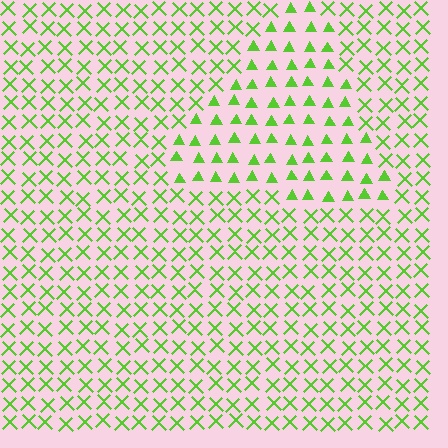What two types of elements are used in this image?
The image uses triangles inside the triangle region and X marks outside it.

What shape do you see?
I see a triangle.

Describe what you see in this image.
The image is filled with small lime elements arranged in a uniform grid. A triangle-shaped region contains triangles, while the surrounding area contains X marks. The boundary is defined purely by the change in element shape.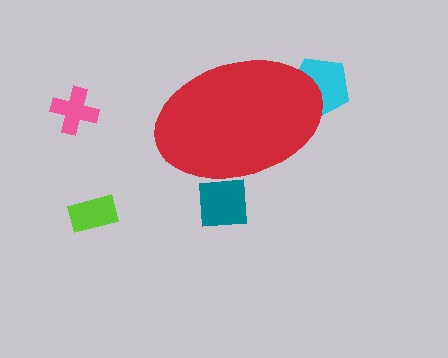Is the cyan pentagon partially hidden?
Yes, the cyan pentagon is partially hidden behind the red ellipse.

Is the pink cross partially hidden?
No, the pink cross is fully visible.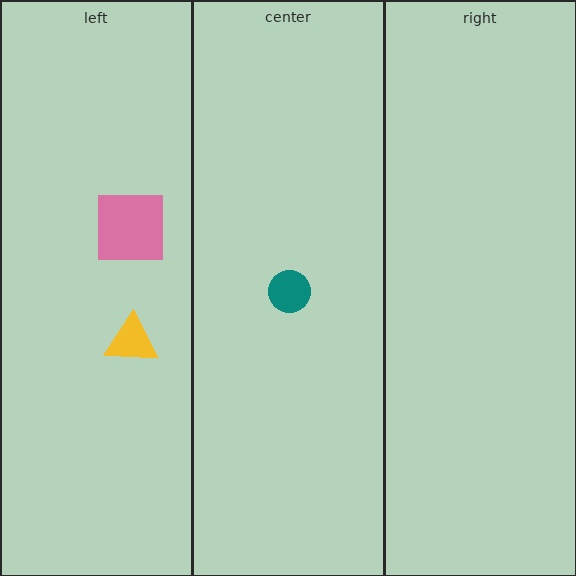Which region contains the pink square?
The left region.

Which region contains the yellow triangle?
The left region.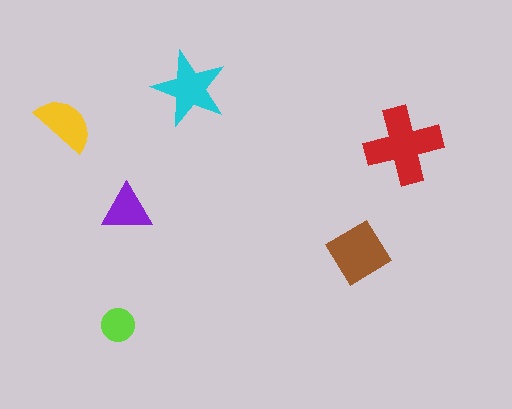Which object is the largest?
The red cross.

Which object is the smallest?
The lime circle.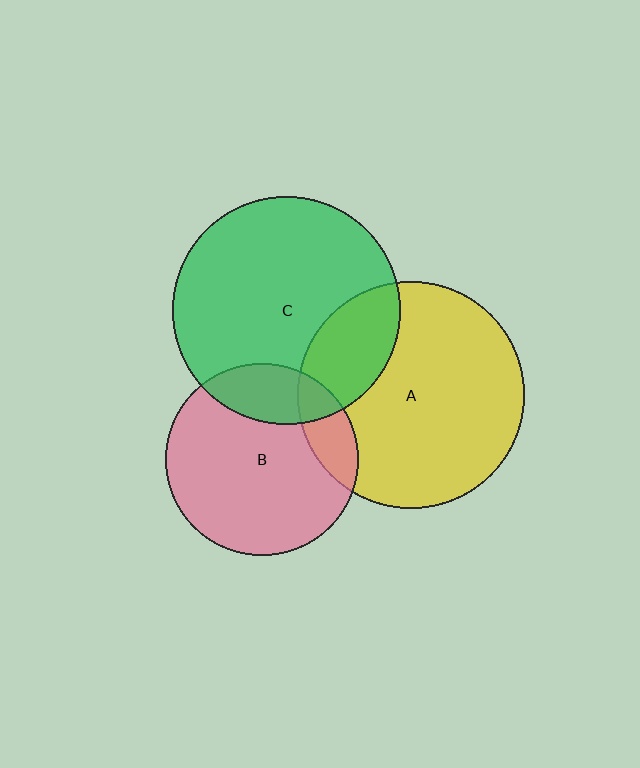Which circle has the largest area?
Circle C (green).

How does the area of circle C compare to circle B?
Approximately 1.4 times.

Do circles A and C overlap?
Yes.